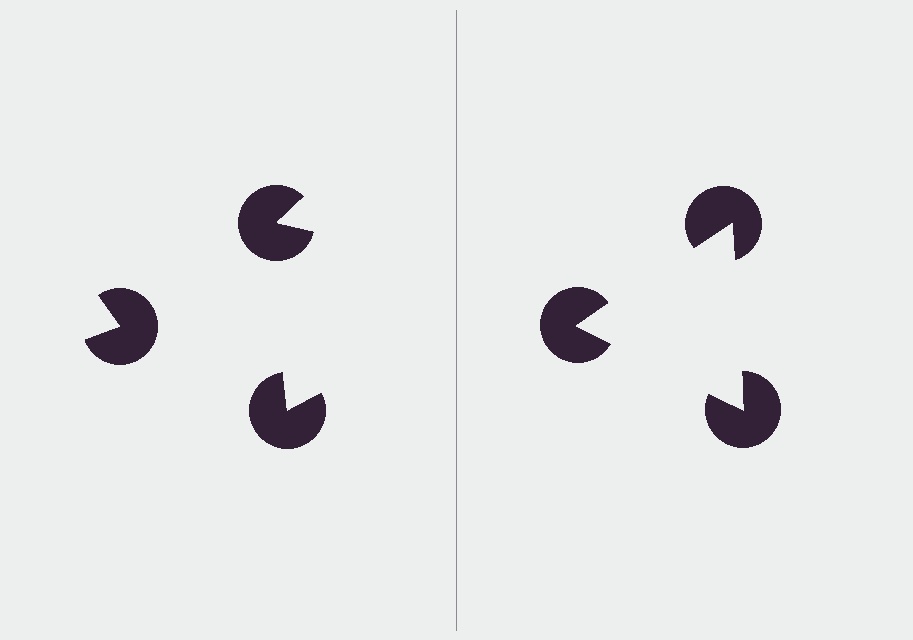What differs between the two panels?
The pac-man discs are positioned identically on both sides; only the wedge orientations differ. On the right they align to a triangle; on the left they are misaligned.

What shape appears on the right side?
An illusory triangle.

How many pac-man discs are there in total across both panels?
6 — 3 on each side.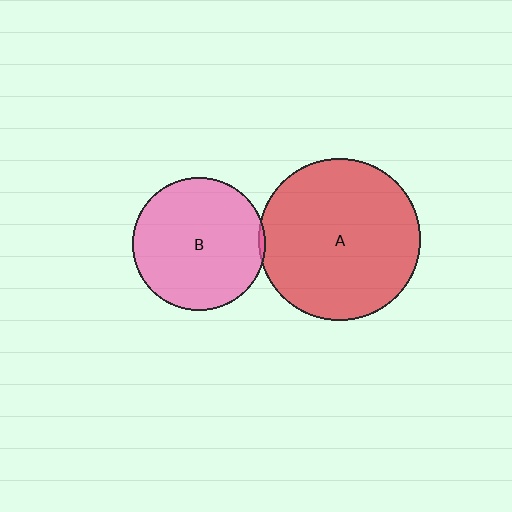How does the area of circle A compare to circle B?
Approximately 1.5 times.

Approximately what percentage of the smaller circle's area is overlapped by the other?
Approximately 5%.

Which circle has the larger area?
Circle A (red).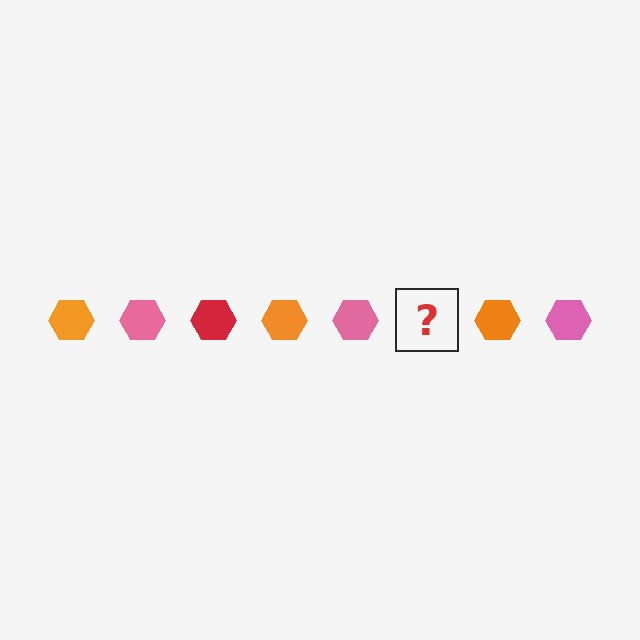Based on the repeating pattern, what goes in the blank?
The blank should be a red hexagon.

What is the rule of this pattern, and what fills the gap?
The rule is that the pattern cycles through orange, pink, red hexagons. The gap should be filled with a red hexagon.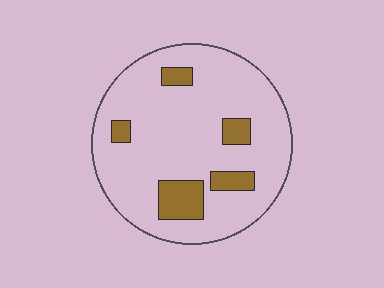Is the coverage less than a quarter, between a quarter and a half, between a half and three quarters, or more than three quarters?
Less than a quarter.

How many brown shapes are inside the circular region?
5.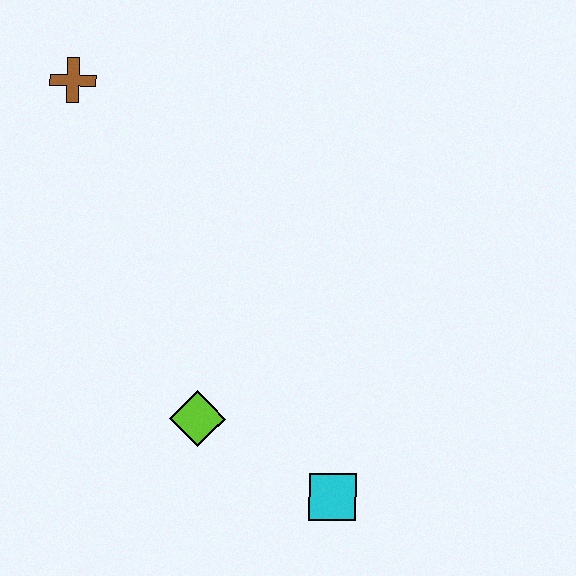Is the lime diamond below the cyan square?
No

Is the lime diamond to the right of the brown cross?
Yes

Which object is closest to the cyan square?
The lime diamond is closest to the cyan square.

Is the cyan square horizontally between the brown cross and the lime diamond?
No